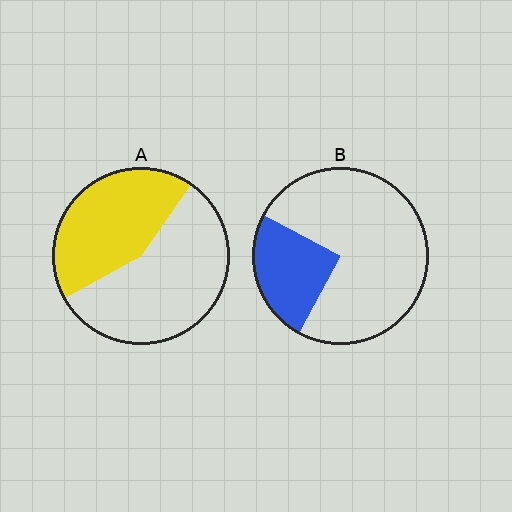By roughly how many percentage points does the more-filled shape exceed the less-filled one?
By roughly 20 percentage points (A over B).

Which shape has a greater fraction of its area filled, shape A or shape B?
Shape A.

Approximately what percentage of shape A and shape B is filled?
A is approximately 45% and B is approximately 25%.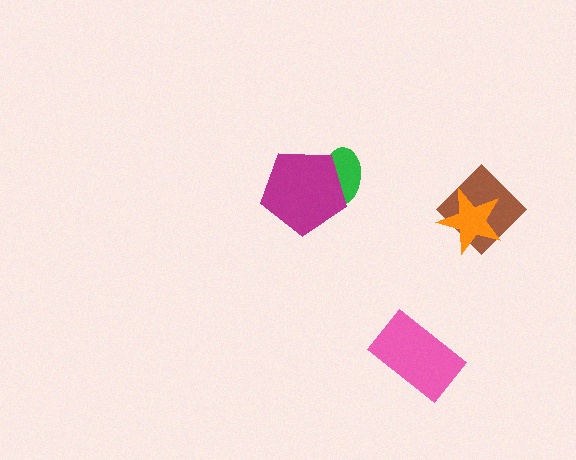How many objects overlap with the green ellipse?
1 object overlaps with the green ellipse.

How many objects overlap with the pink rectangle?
0 objects overlap with the pink rectangle.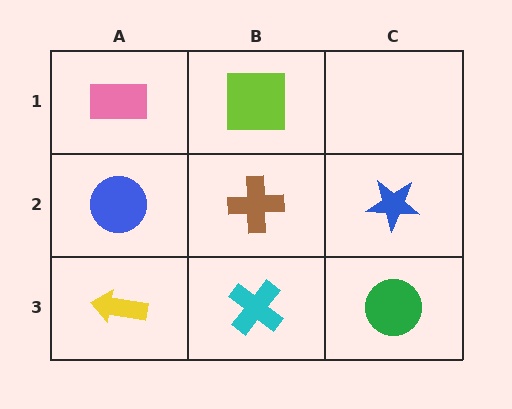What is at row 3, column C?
A green circle.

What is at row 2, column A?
A blue circle.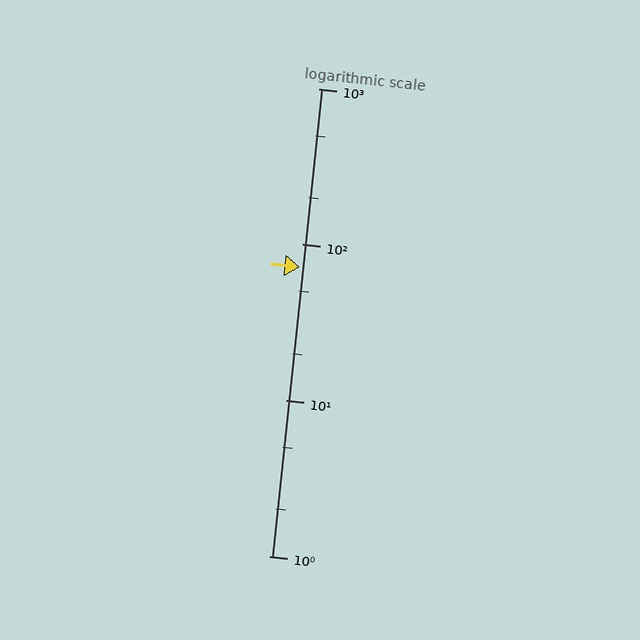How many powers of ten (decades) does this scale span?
The scale spans 3 decades, from 1 to 1000.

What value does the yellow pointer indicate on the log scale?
The pointer indicates approximately 72.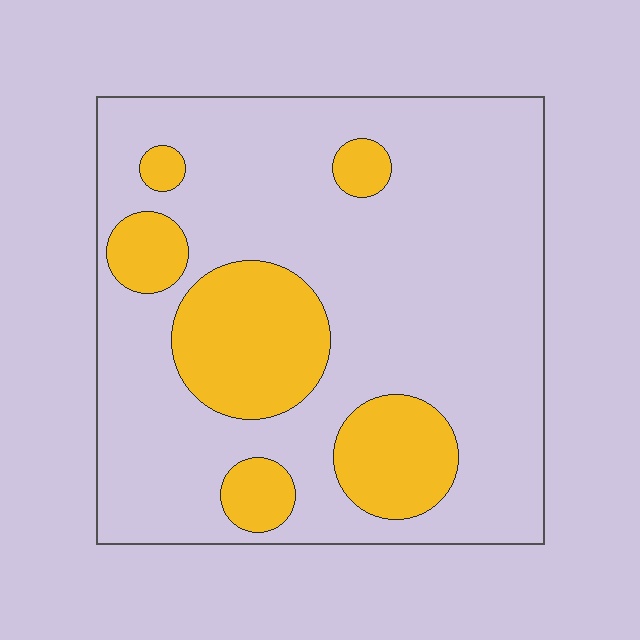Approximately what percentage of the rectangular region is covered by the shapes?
Approximately 25%.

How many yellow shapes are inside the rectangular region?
6.